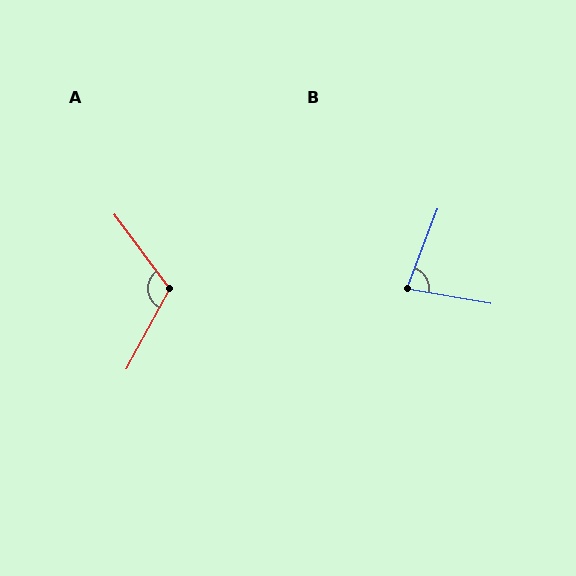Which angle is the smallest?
B, at approximately 79 degrees.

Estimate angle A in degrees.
Approximately 115 degrees.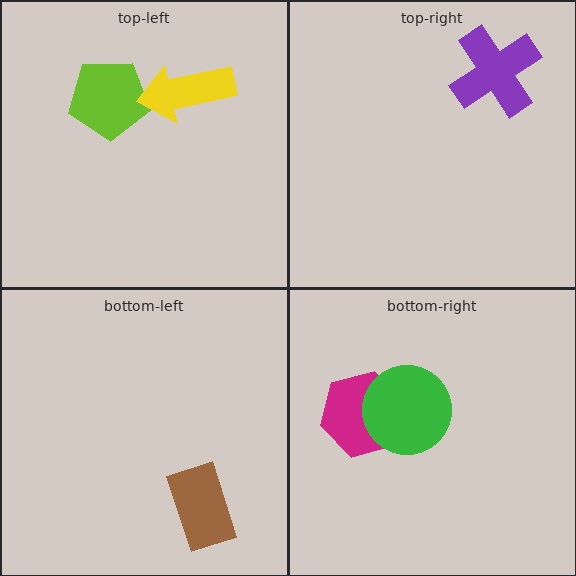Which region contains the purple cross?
The top-right region.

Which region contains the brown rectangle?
The bottom-left region.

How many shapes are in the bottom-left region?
1.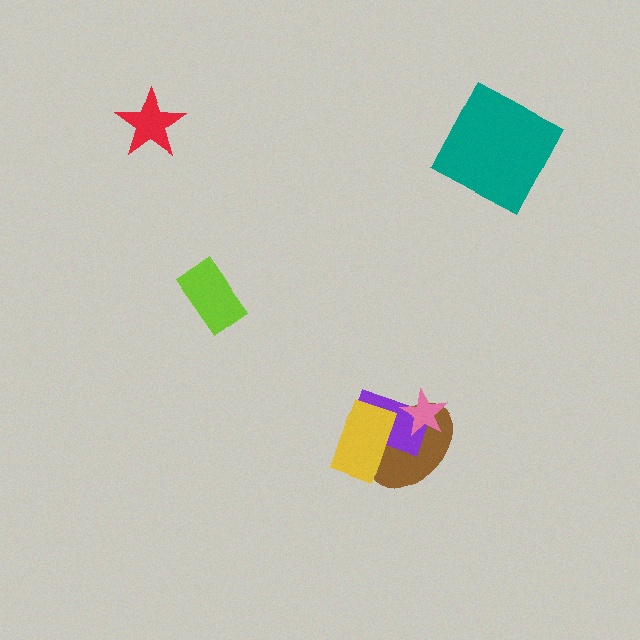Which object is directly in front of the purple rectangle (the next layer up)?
The pink star is directly in front of the purple rectangle.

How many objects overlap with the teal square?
0 objects overlap with the teal square.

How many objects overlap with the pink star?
2 objects overlap with the pink star.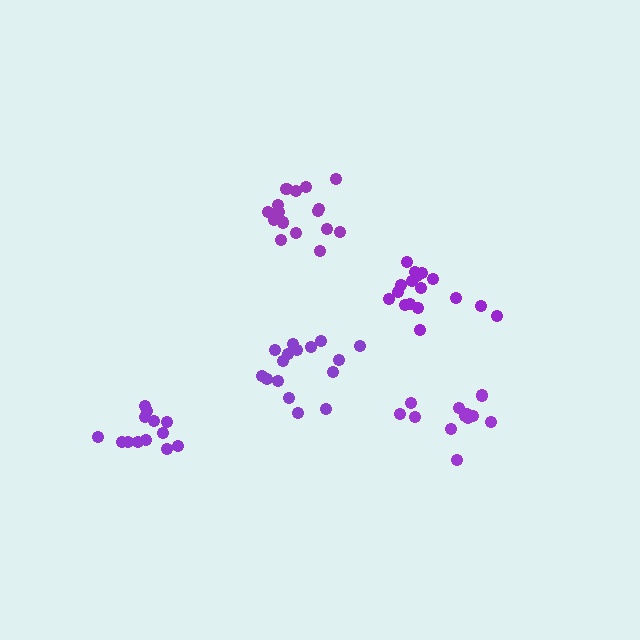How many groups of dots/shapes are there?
There are 5 groups.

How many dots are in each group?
Group 1: 17 dots, Group 2: 18 dots, Group 3: 13 dots, Group 4: 17 dots, Group 5: 12 dots (77 total).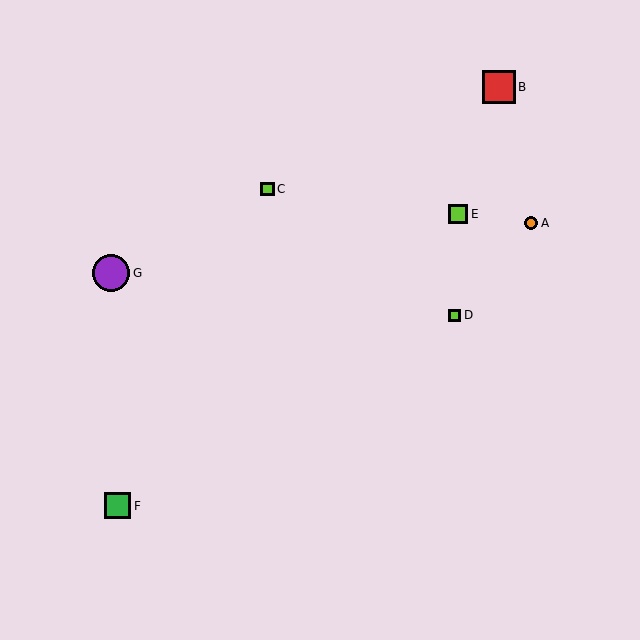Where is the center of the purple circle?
The center of the purple circle is at (111, 273).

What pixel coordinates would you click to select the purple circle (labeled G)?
Click at (111, 273) to select the purple circle G.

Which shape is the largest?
The purple circle (labeled G) is the largest.